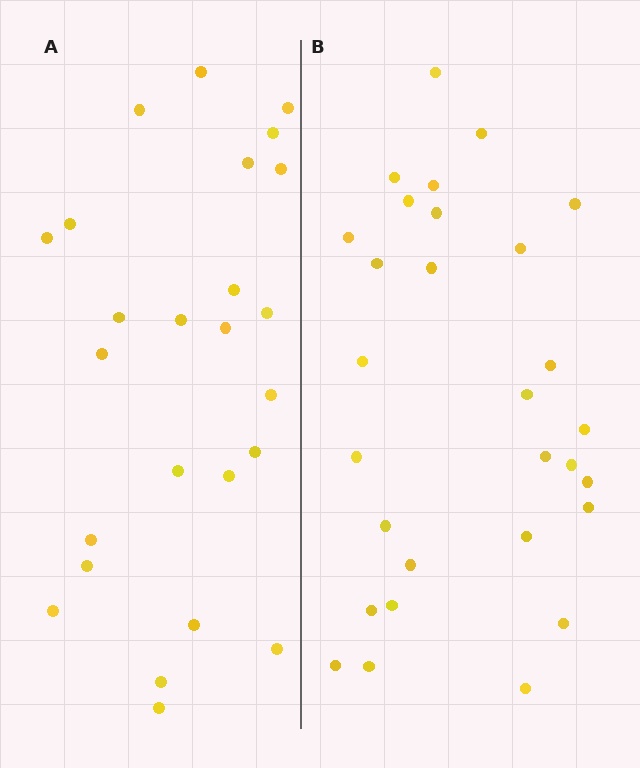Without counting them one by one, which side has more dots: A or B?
Region B (the right region) has more dots.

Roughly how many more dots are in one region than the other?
Region B has about 4 more dots than region A.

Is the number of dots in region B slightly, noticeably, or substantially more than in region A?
Region B has only slightly more — the two regions are fairly close. The ratio is roughly 1.2 to 1.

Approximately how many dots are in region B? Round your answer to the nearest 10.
About 30 dots. (The exact count is 29, which rounds to 30.)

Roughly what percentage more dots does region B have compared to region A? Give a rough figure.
About 15% more.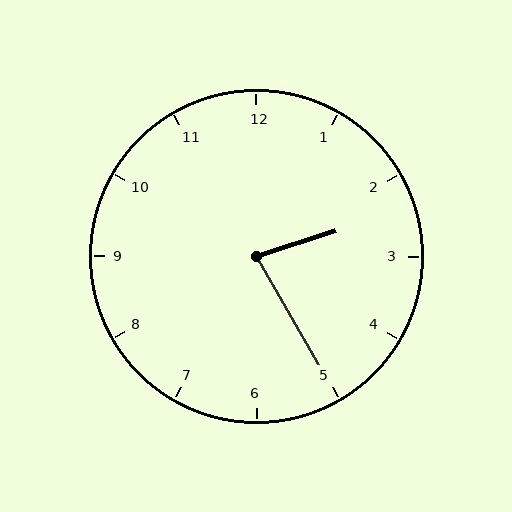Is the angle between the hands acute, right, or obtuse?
It is acute.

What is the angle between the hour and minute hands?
Approximately 78 degrees.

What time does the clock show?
2:25.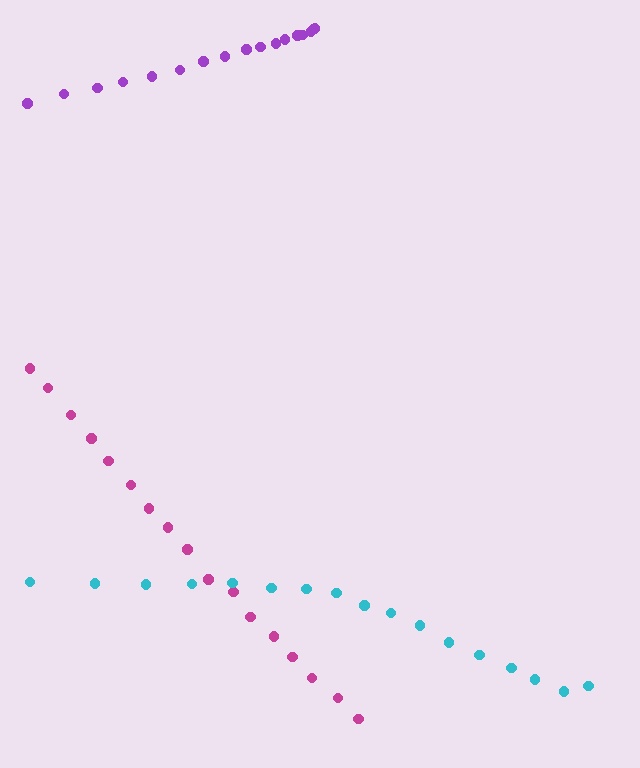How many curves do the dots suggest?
There are 3 distinct paths.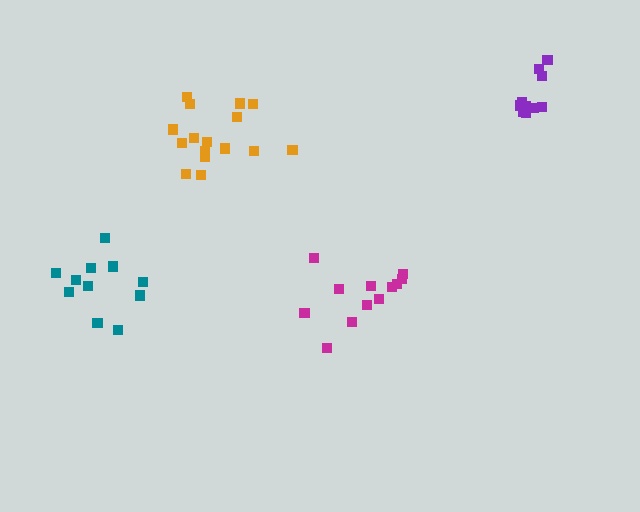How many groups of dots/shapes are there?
There are 4 groups.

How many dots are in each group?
Group 1: 10 dots, Group 2: 12 dots, Group 3: 11 dots, Group 4: 16 dots (49 total).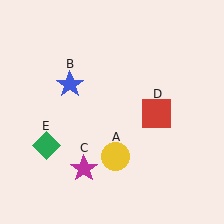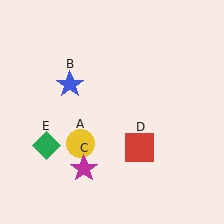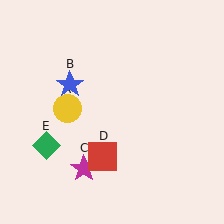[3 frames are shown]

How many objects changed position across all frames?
2 objects changed position: yellow circle (object A), red square (object D).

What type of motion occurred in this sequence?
The yellow circle (object A), red square (object D) rotated clockwise around the center of the scene.